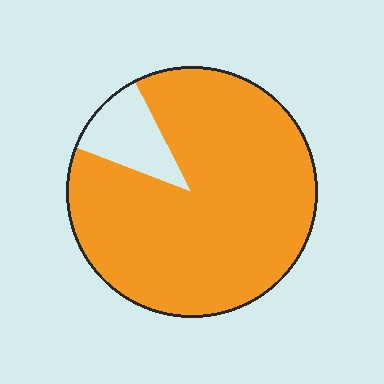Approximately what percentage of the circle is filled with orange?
Approximately 90%.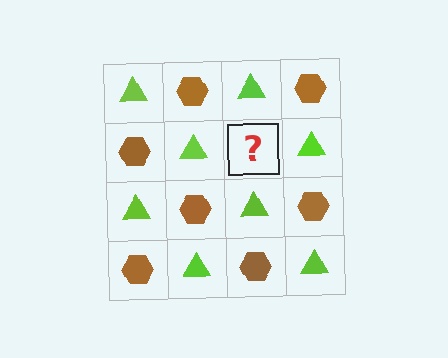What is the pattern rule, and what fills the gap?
The rule is that it alternates lime triangle and brown hexagon in a checkerboard pattern. The gap should be filled with a brown hexagon.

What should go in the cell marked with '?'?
The missing cell should contain a brown hexagon.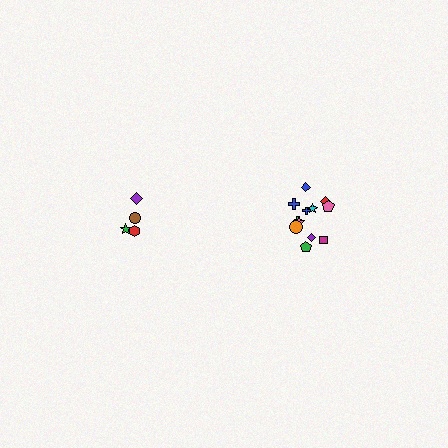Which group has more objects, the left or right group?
The right group.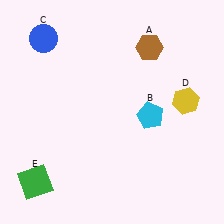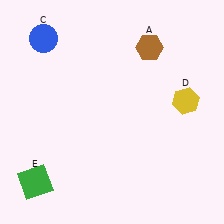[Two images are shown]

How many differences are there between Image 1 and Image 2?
There is 1 difference between the two images.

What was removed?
The cyan pentagon (B) was removed in Image 2.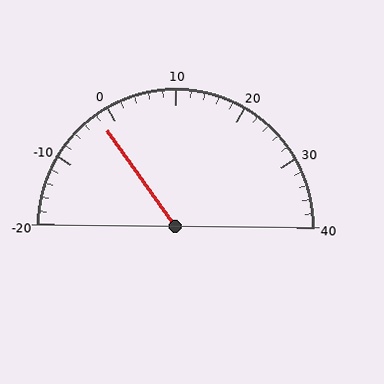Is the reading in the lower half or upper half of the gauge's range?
The reading is in the lower half of the range (-20 to 40).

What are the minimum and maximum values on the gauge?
The gauge ranges from -20 to 40.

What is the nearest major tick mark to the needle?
The nearest major tick mark is 0.